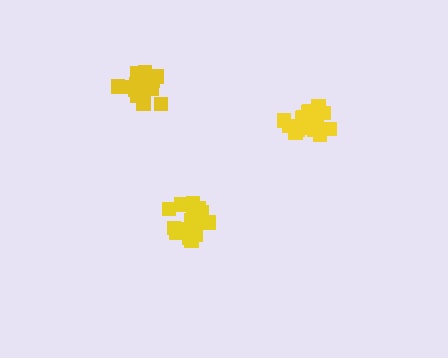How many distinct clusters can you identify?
There are 3 distinct clusters.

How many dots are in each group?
Group 1: 20 dots, Group 2: 17 dots, Group 3: 19 dots (56 total).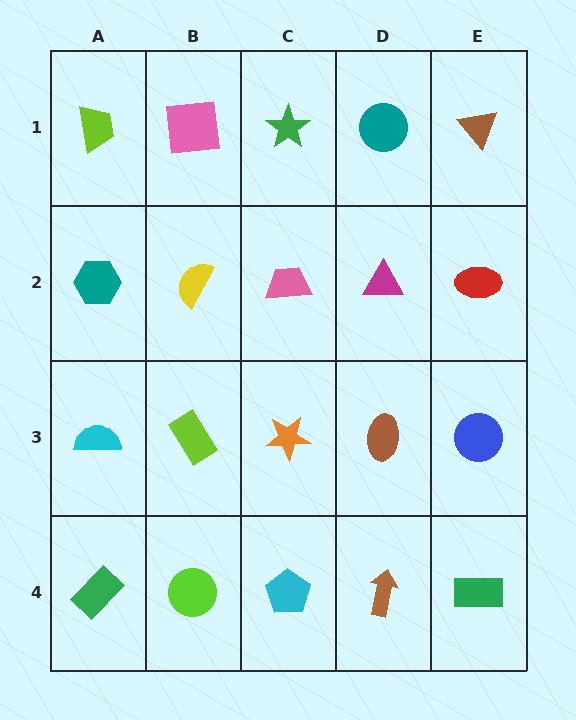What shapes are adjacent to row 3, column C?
A pink trapezoid (row 2, column C), a cyan pentagon (row 4, column C), a lime rectangle (row 3, column B), a brown ellipse (row 3, column D).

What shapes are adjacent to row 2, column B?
A pink square (row 1, column B), a lime rectangle (row 3, column B), a teal hexagon (row 2, column A), a pink trapezoid (row 2, column C).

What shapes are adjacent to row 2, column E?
A brown triangle (row 1, column E), a blue circle (row 3, column E), a magenta triangle (row 2, column D).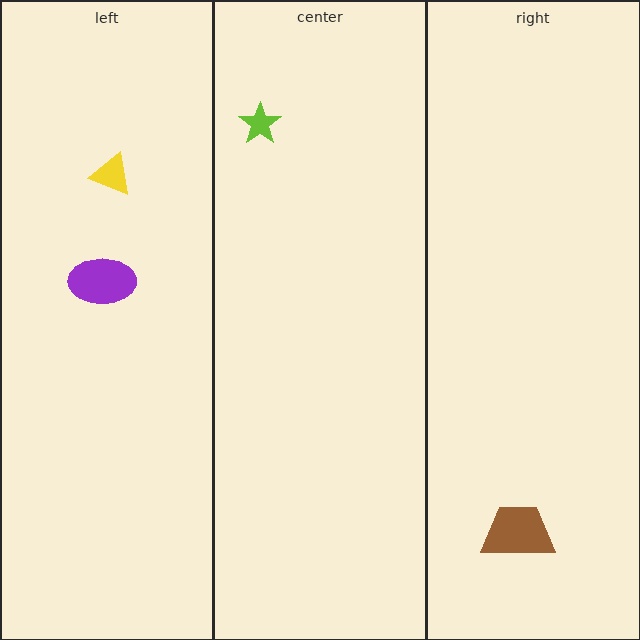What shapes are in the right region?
The brown trapezoid.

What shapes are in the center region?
The lime star.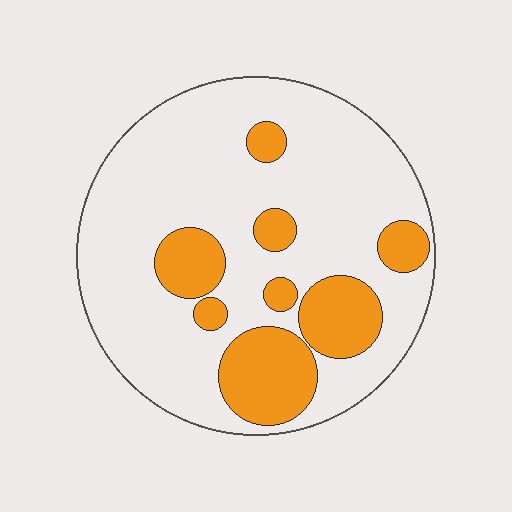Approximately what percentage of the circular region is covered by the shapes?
Approximately 25%.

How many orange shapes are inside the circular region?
8.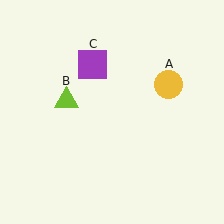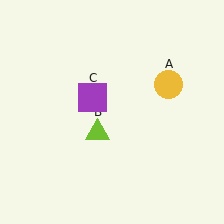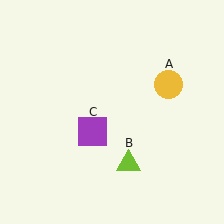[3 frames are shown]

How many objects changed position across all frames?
2 objects changed position: lime triangle (object B), purple square (object C).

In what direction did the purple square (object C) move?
The purple square (object C) moved down.